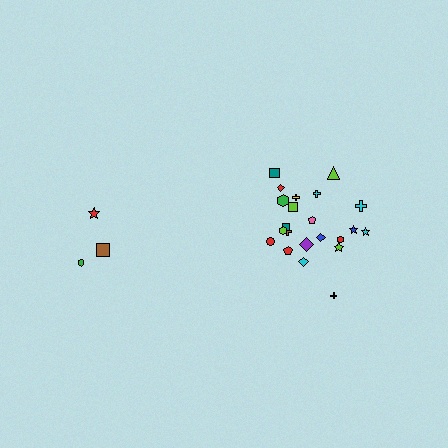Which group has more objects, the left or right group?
The right group.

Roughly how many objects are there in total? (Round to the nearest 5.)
Roughly 25 objects in total.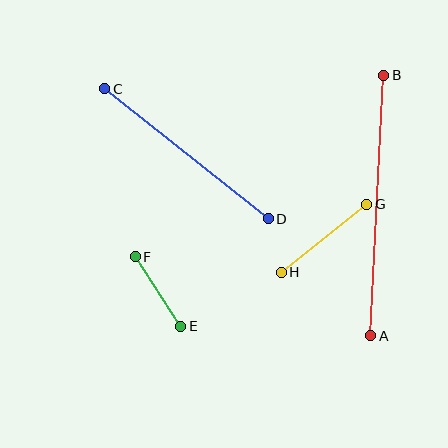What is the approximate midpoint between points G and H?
The midpoint is at approximately (324, 238) pixels.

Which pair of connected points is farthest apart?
Points A and B are farthest apart.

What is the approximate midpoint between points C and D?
The midpoint is at approximately (186, 154) pixels.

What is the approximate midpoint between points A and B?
The midpoint is at approximately (377, 205) pixels.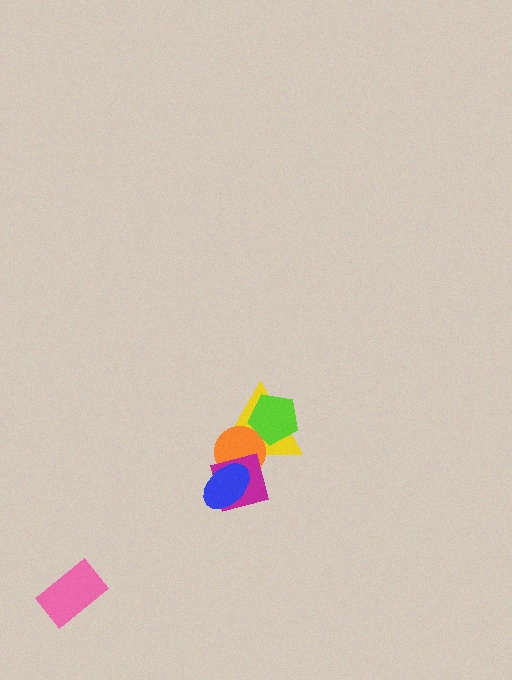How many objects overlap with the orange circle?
3 objects overlap with the orange circle.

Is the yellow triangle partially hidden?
Yes, it is partially covered by another shape.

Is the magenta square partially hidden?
Yes, it is partially covered by another shape.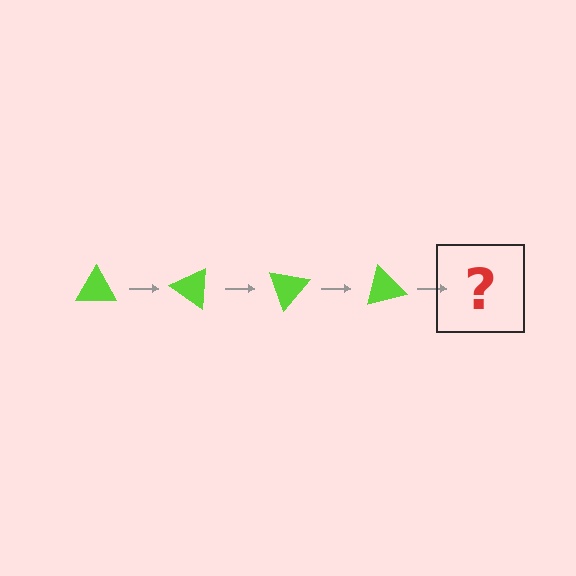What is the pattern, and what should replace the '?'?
The pattern is that the triangle rotates 35 degrees each step. The '?' should be a lime triangle rotated 140 degrees.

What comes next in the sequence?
The next element should be a lime triangle rotated 140 degrees.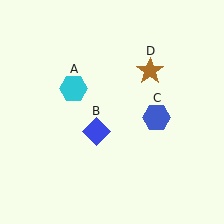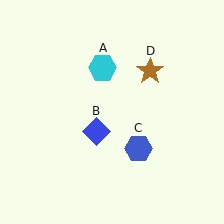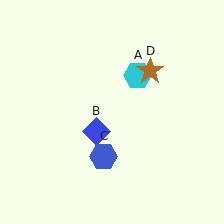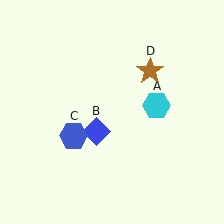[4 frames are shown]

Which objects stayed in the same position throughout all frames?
Blue diamond (object B) and brown star (object D) remained stationary.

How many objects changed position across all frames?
2 objects changed position: cyan hexagon (object A), blue hexagon (object C).